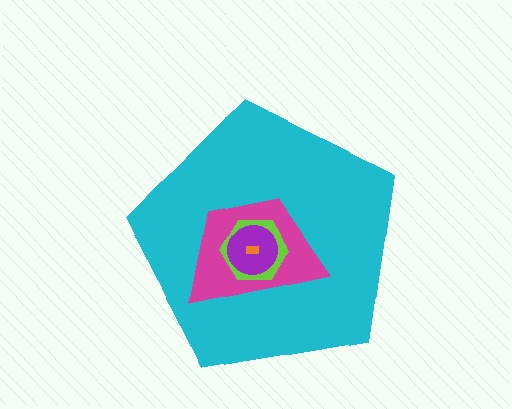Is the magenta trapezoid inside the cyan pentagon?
Yes.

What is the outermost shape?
The cyan pentagon.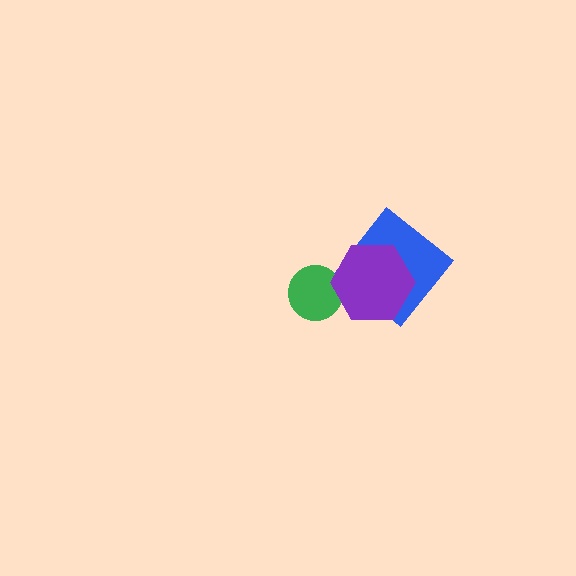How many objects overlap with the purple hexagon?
2 objects overlap with the purple hexagon.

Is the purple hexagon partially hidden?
No, no other shape covers it.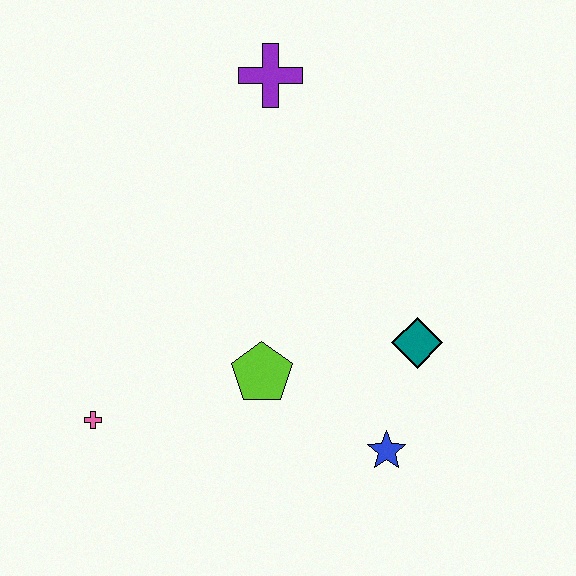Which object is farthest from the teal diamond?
The pink cross is farthest from the teal diamond.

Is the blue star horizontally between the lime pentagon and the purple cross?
No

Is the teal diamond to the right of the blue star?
Yes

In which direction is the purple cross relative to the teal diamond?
The purple cross is above the teal diamond.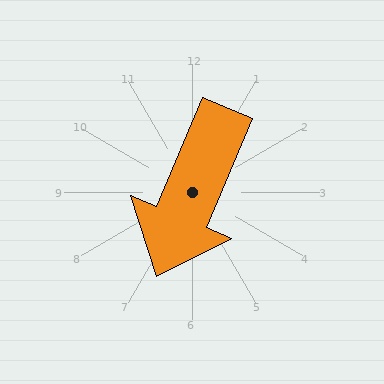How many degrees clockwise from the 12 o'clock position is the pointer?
Approximately 203 degrees.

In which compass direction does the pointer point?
Southwest.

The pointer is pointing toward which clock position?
Roughly 7 o'clock.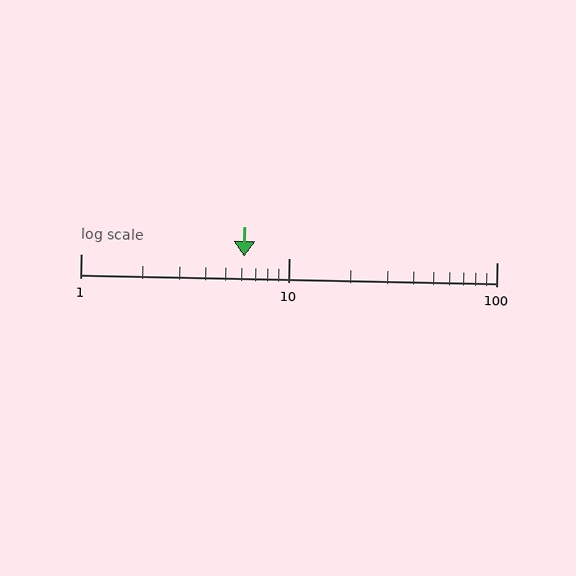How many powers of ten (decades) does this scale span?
The scale spans 2 decades, from 1 to 100.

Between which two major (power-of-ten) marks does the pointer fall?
The pointer is between 1 and 10.